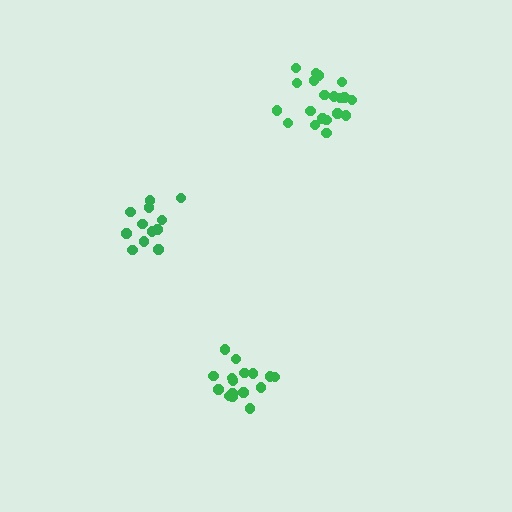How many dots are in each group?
Group 1: 14 dots, Group 2: 20 dots, Group 3: 16 dots (50 total).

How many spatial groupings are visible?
There are 3 spatial groupings.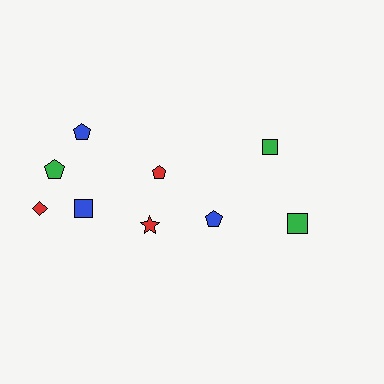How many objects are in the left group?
There are 6 objects.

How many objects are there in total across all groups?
There are 9 objects.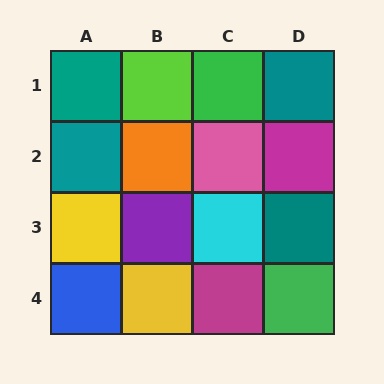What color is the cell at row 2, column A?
Teal.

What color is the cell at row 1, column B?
Lime.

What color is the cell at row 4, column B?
Yellow.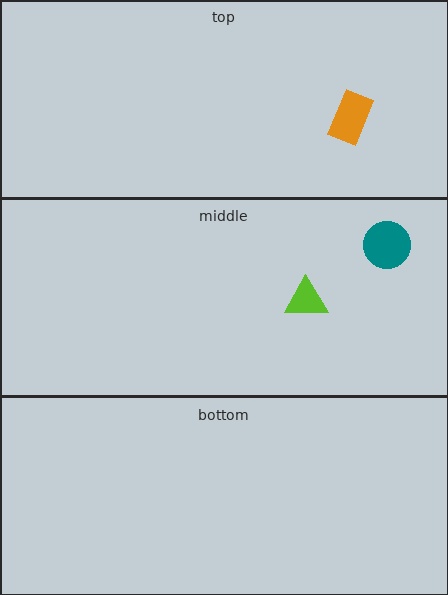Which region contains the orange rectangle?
The top region.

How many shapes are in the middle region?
2.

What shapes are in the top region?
The orange rectangle.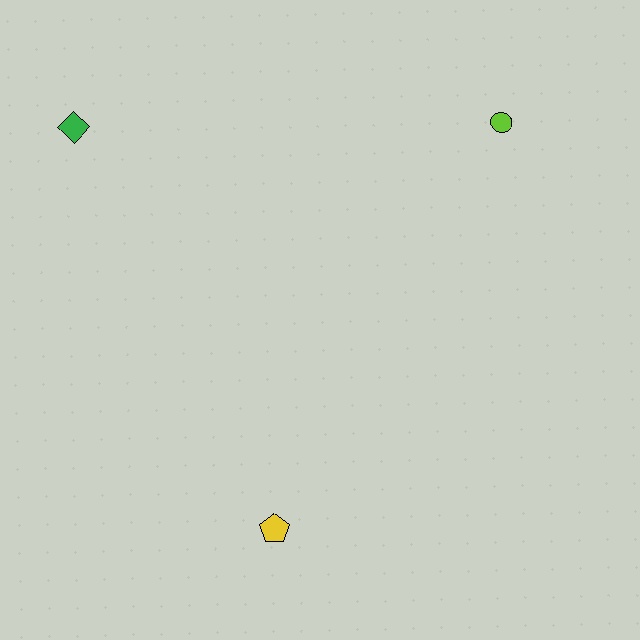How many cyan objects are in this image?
There are no cyan objects.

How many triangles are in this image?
There are no triangles.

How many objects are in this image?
There are 3 objects.